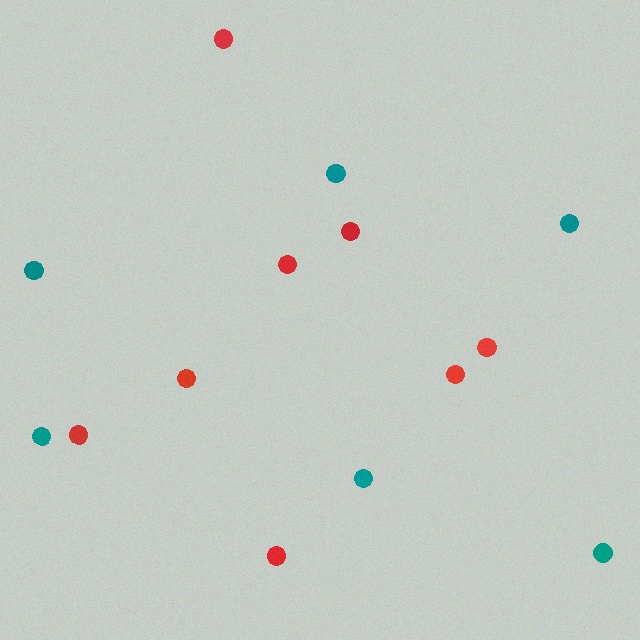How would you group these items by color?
There are 2 groups: one group of teal circles (6) and one group of red circles (8).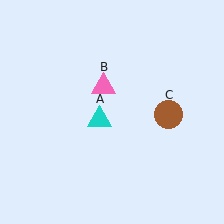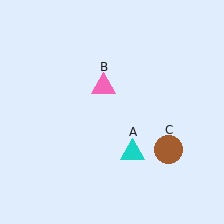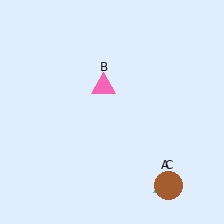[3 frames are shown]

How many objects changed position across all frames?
2 objects changed position: cyan triangle (object A), brown circle (object C).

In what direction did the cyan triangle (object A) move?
The cyan triangle (object A) moved down and to the right.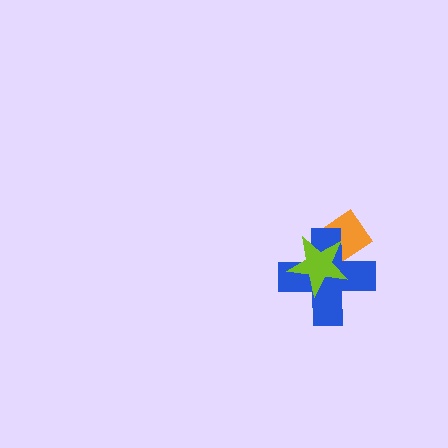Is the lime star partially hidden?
No, no other shape covers it.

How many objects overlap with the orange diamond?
2 objects overlap with the orange diamond.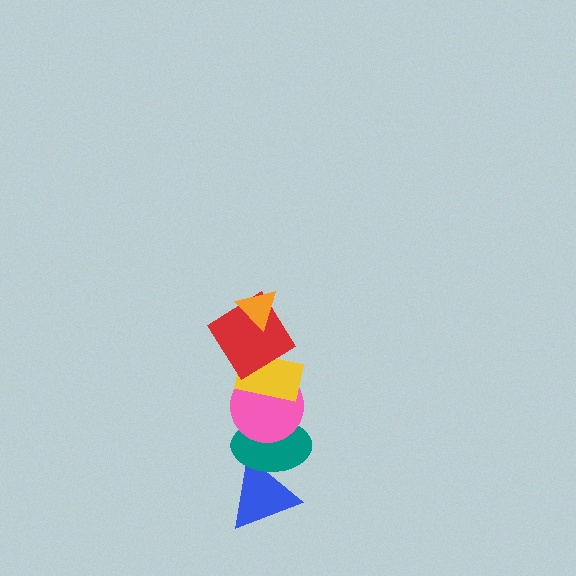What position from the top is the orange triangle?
The orange triangle is 1st from the top.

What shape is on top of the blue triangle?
The teal ellipse is on top of the blue triangle.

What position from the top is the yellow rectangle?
The yellow rectangle is 3rd from the top.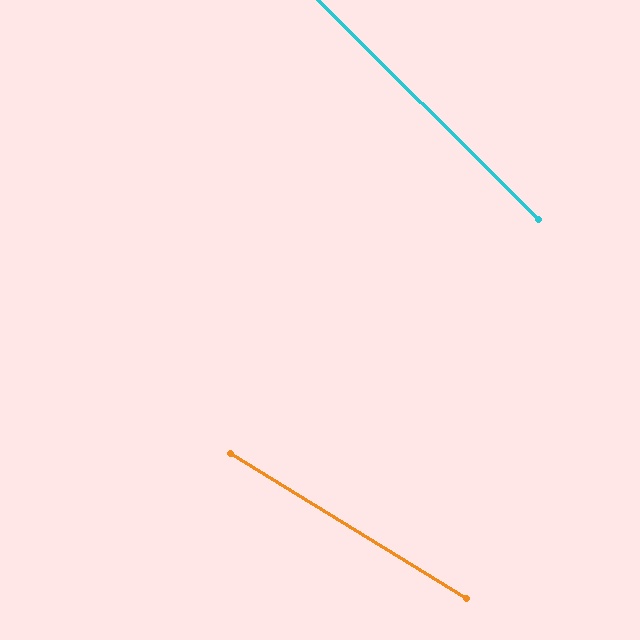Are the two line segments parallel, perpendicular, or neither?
Neither parallel nor perpendicular — they differ by about 13°.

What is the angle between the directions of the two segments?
Approximately 13 degrees.